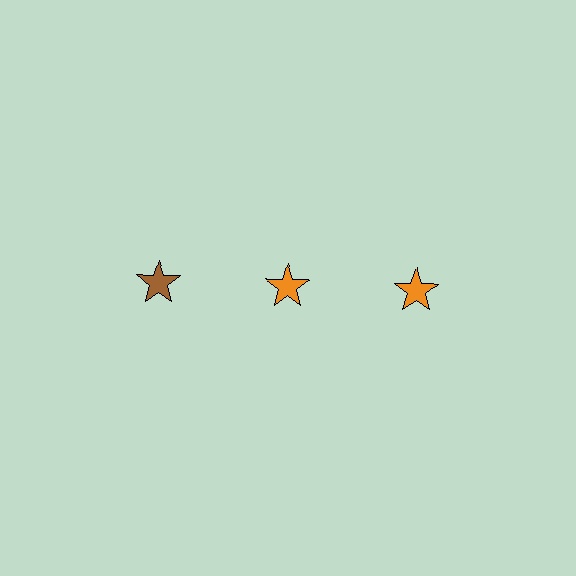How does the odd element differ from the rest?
It has a different color: brown instead of orange.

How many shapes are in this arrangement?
There are 3 shapes arranged in a grid pattern.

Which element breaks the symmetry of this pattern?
The brown star in the top row, leftmost column breaks the symmetry. All other shapes are orange stars.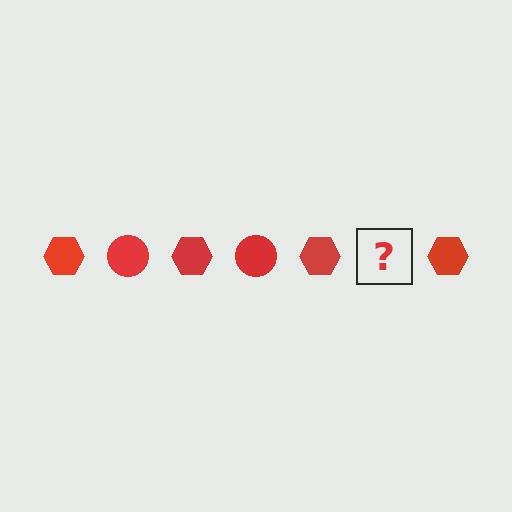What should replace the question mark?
The question mark should be replaced with a red circle.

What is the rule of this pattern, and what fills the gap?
The rule is that the pattern cycles through hexagon, circle shapes in red. The gap should be filled with a red circle.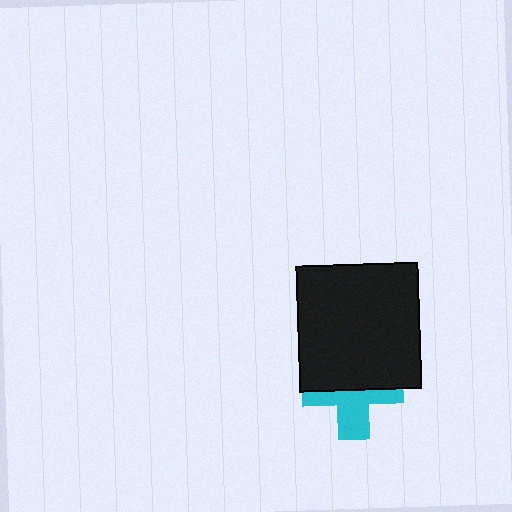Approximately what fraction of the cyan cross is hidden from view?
Roughly 52% of the cyan cross is hidden behind the black rectangle.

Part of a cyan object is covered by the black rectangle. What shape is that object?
It is a cross.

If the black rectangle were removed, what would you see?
You would see the complete cyan cross.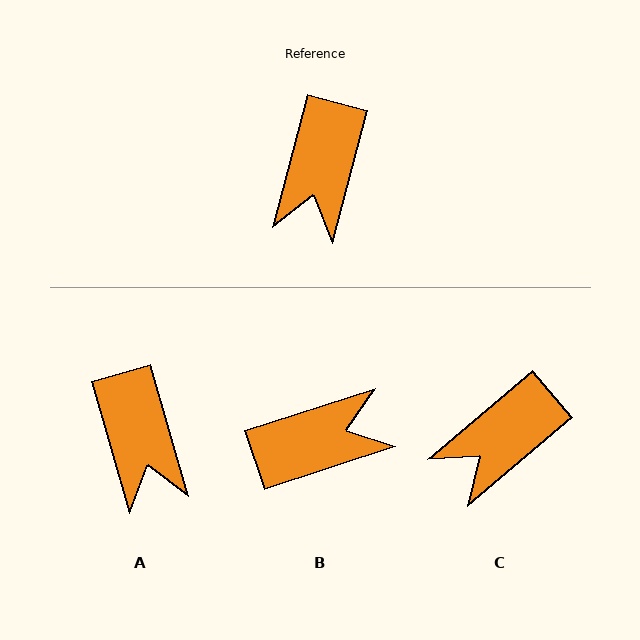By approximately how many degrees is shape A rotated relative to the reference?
Approximately 31 degrees counter-clockwise.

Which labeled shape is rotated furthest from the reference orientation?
B, about 123 degrees away.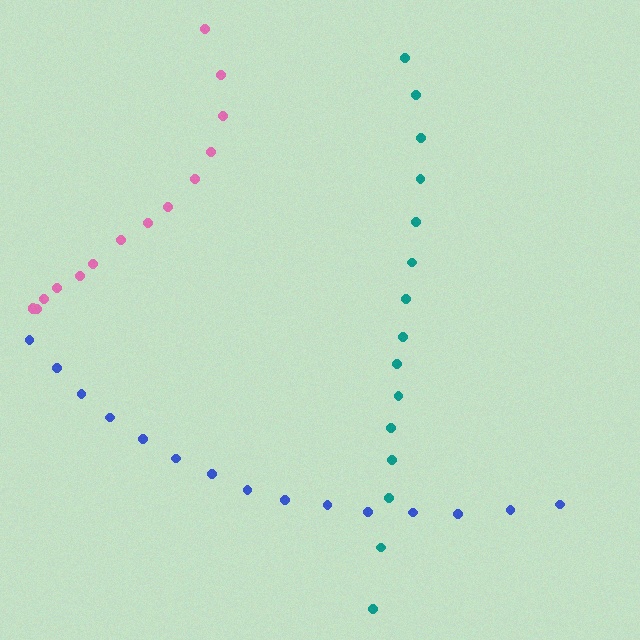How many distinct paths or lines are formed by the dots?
There are 3 distinct paths.